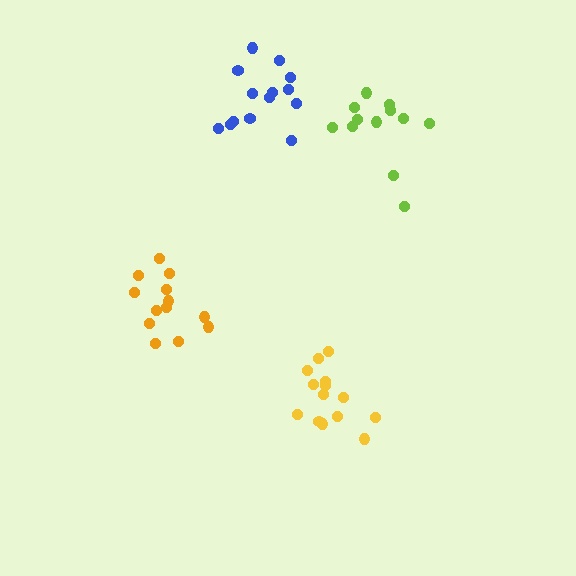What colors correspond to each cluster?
The clusters are colored: lime, orange, yellow, blue.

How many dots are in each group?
Group 1: 12 dots, Group 2: 13 dots, Group 3: 14 dots, Group 4: 14 dots (53 total).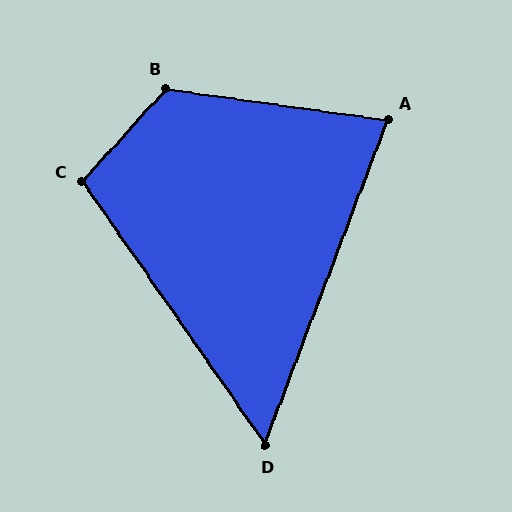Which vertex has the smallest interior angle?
D, at approximately 56 degrees.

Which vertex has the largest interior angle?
B, at approximately 124 degrees.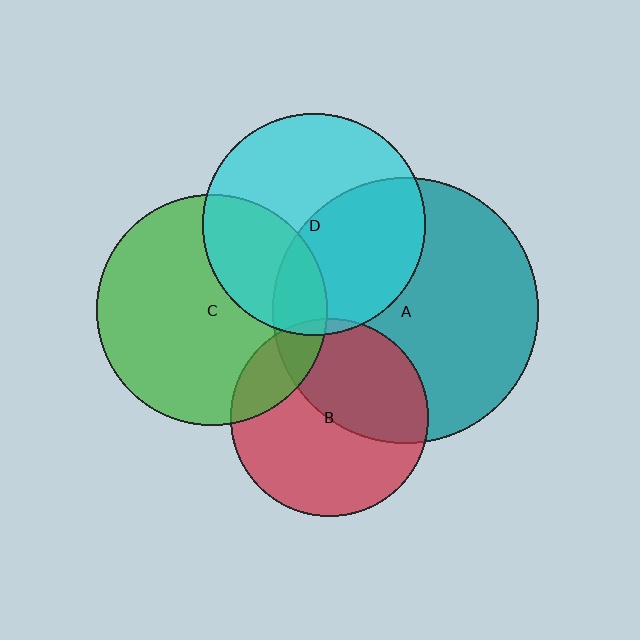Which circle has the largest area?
Circle A (teal).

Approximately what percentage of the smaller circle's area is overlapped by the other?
Approximately 15%.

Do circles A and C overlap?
Yes.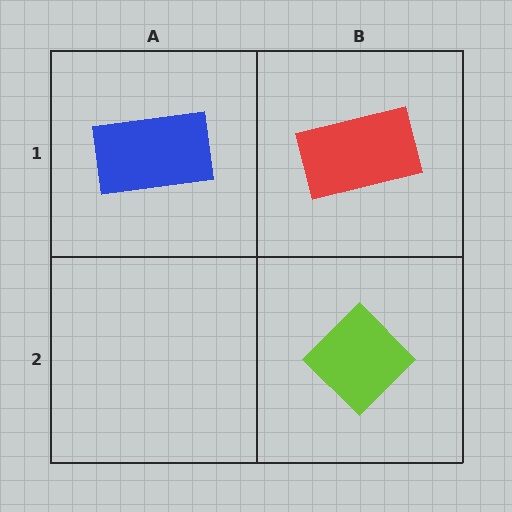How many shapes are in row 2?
1 shape.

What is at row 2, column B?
A lime diamond.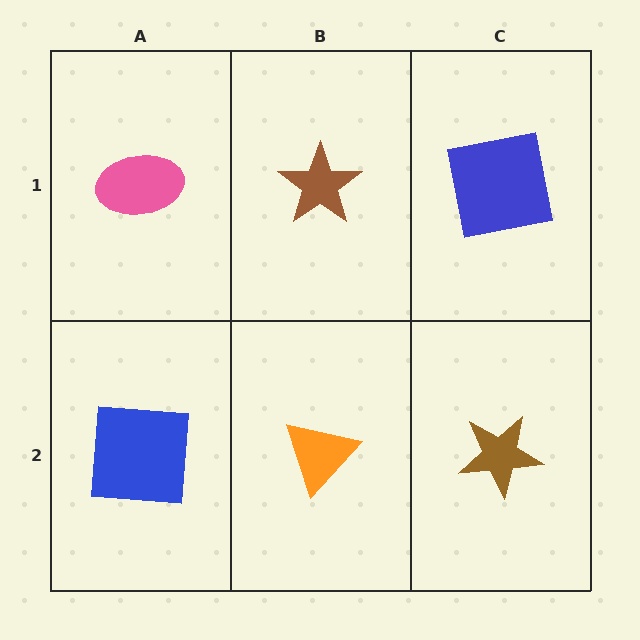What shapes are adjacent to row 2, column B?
A brown star (row 1, column B), a blue square (row 2, column A), a brown star (row 2, column C).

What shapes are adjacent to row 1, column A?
A blue square (row 2, column A), a brown star (row 1, column B).